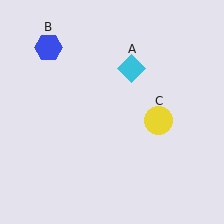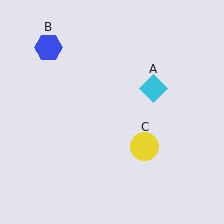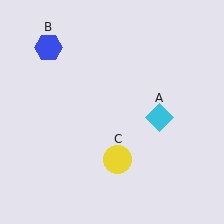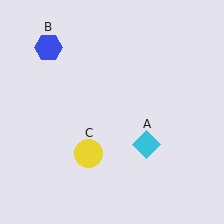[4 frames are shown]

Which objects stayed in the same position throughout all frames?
Blue hexagon (object B) remained stationary.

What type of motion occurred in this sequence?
The cyan diamond (object A), yellow circle (object C) rotated clockwise around the center of the scene.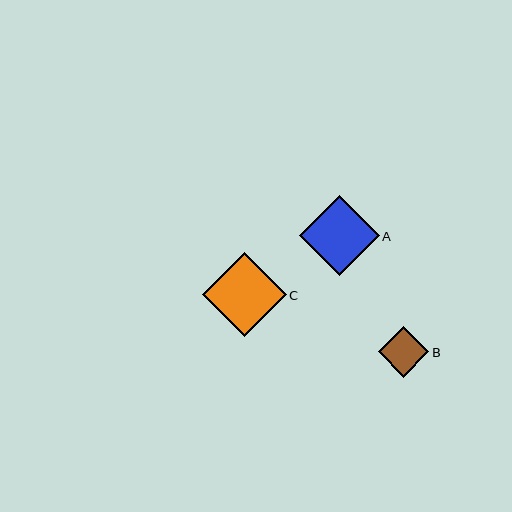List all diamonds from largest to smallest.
From largest to smallest: C, A, B.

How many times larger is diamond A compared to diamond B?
Diamond A is approximately 1.6 times the size of diamond B.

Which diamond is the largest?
Diamond C is the largest with a size of approximately 84 pixels.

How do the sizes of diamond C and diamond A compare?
Diamond C and diamond A are approximately the same size.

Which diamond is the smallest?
Diamond B is the smallest with a size of approximately 51 pixels.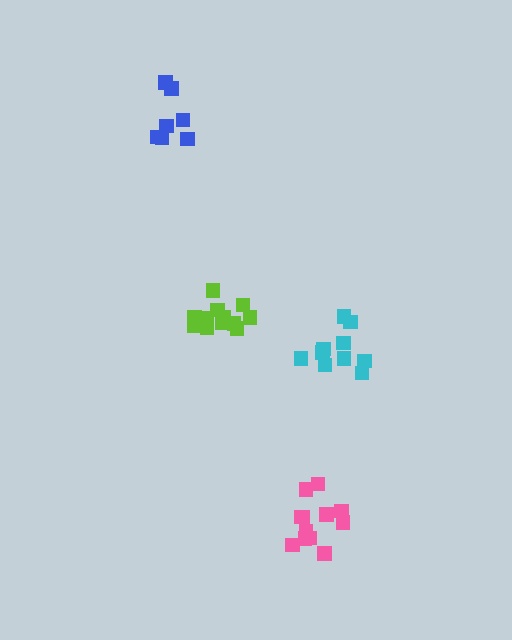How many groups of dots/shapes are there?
There are 4 groups.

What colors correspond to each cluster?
The clusters are colored: lime, cyan, blue, pink.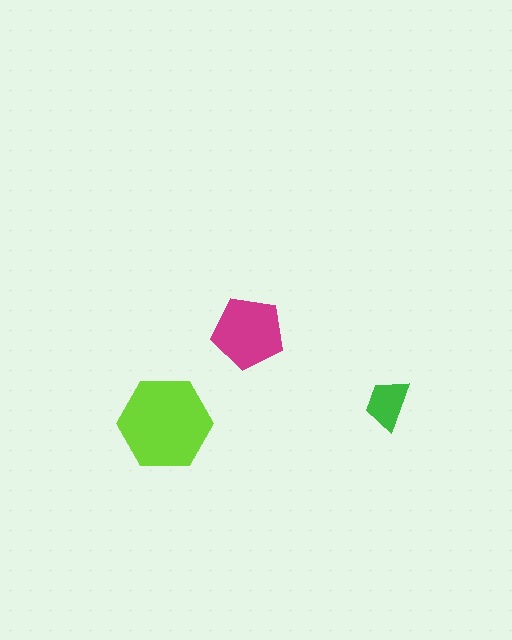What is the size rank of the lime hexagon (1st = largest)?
1st.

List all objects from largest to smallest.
The lime hexagon, the magenta pentagon, the green trapezoid.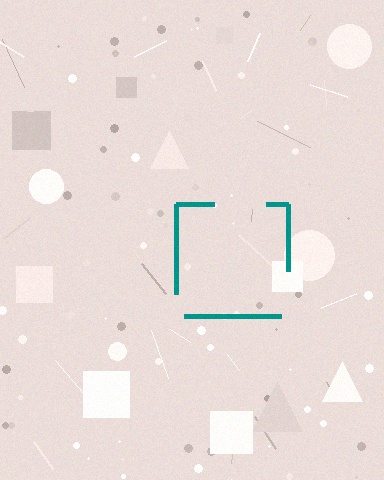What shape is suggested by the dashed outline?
The dashed outline suggests a square.